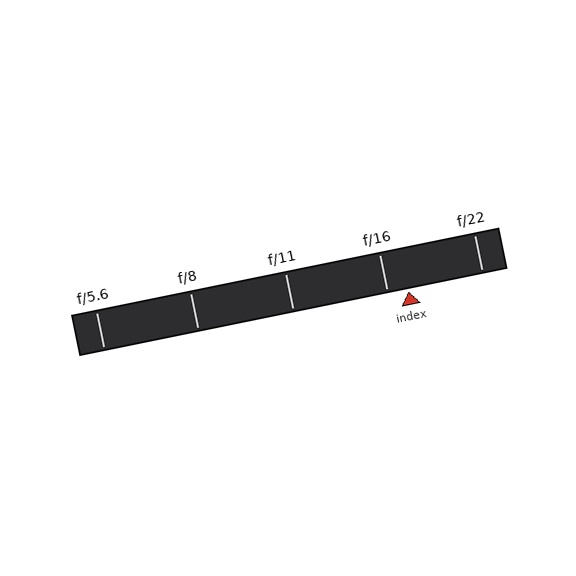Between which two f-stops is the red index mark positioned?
The index mark is between f/16 and f/22.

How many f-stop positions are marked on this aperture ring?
There are 5 f-stop positions marked.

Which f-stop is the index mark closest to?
The index mark is closest to f/16.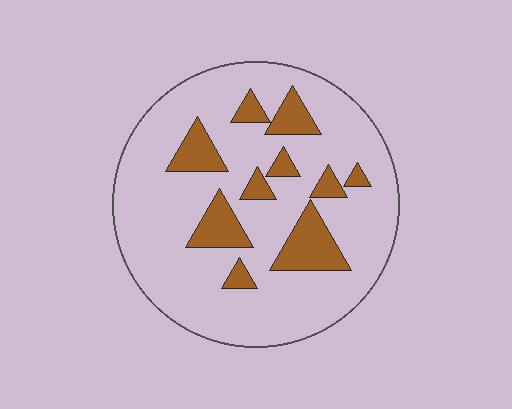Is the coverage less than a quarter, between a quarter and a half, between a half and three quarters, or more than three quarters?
Less than a quarter.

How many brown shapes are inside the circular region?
10.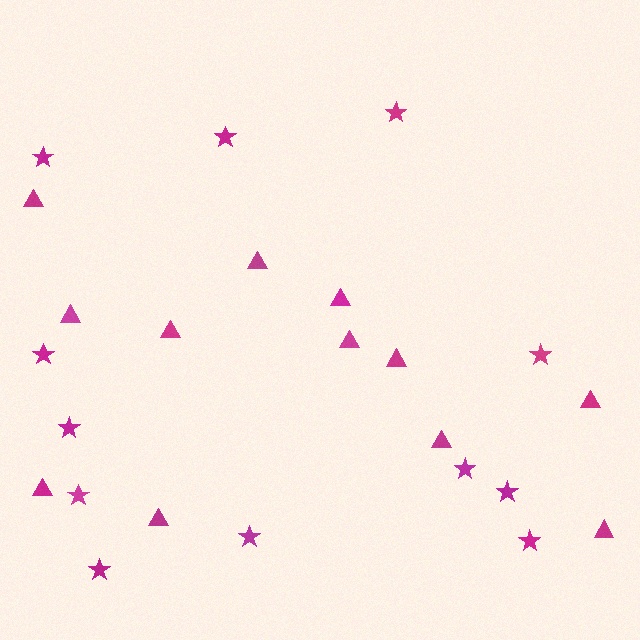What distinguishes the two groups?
There are 2 groups: one group of stars (12) and one group of triangles (12).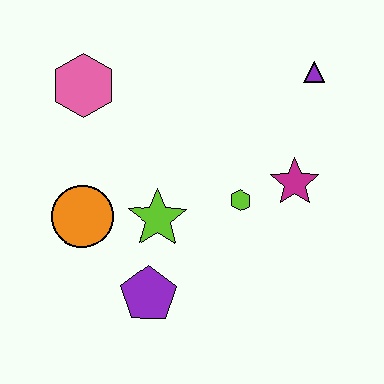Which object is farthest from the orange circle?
The purple triangle is farthest from the orange circle.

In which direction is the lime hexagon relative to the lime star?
The lime hexagon is to the right of the lime star.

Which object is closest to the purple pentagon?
The lime star is closest to the purple pentagon.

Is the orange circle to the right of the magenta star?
No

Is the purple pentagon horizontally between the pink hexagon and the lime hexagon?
Yes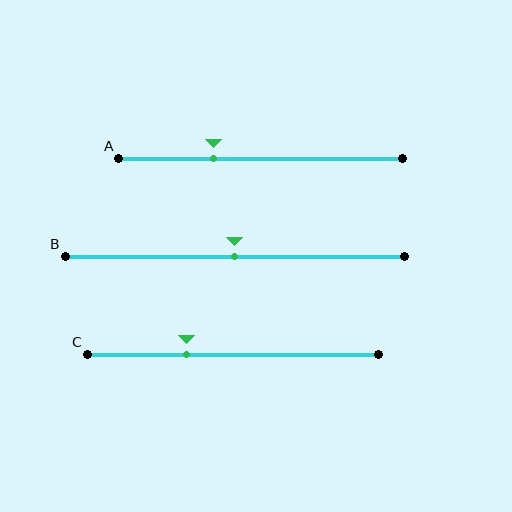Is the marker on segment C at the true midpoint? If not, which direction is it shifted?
No, the marker on segment C is shifted to the left by about 16% of the segment length.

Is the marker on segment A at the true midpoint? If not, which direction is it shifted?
No, the marker on segment A is shifted to the left by about 17% of the segment length.